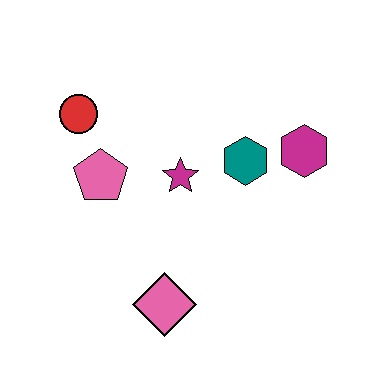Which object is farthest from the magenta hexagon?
The red circle is farthest from the magenta hexagon.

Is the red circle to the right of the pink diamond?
No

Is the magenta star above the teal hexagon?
No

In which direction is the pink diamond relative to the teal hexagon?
The pink diamond is below the teal hexagon.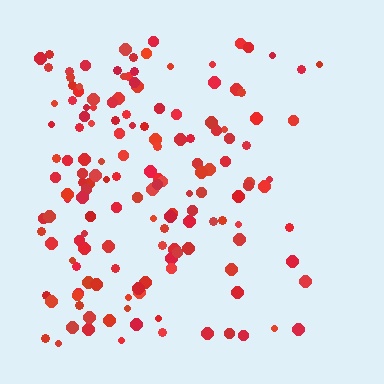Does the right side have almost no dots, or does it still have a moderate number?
Still a moderate number, just noticeably fewer than the left.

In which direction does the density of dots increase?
From right to left, with the left side densest.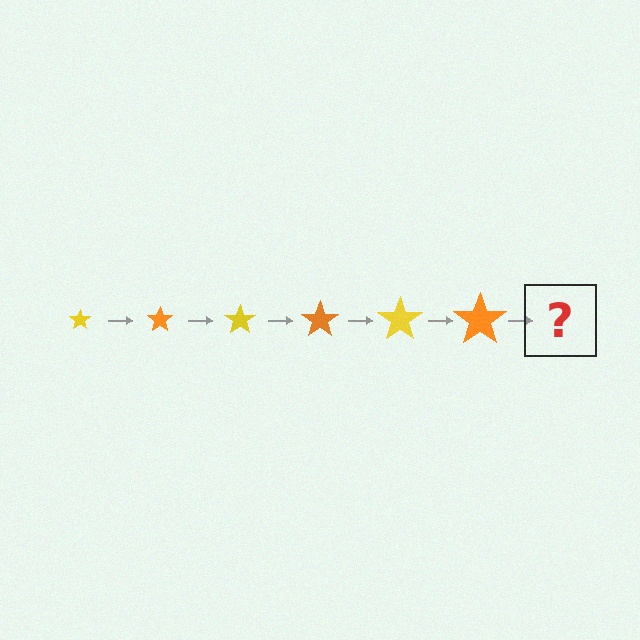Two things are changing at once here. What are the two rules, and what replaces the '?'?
The two rules are that the star grows larger each step and the color cycles through yellow and orange. The '?' should be a yellow star, larger than the previous one.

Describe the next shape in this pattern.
It should be a yellow star, larger than the previous one.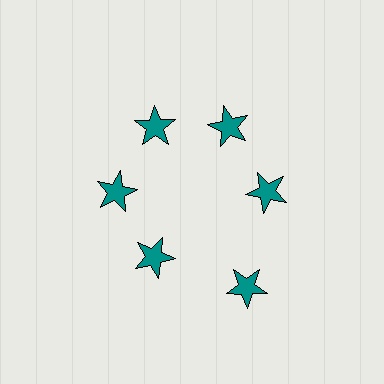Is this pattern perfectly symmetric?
No. The 6 teal stars are arranged in a ring, but one element near the 5 o'clock position is pushed outward from the center, breaking the 6-fold rotational symmetry.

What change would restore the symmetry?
The symmetry would be restored by moving it inward, back onto the ring so that all 6 stars sit at equal angles and equal distance from the center.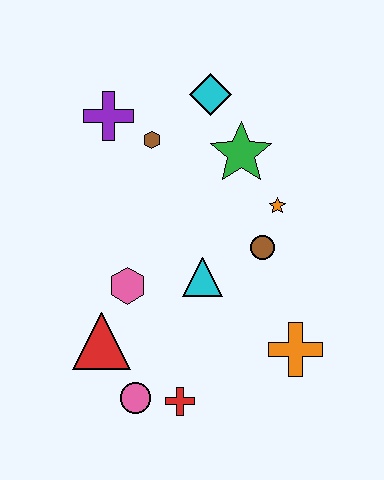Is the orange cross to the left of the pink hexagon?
No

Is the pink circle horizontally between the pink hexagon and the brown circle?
Yes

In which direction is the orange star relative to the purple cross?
The orange star is to the right of the purple cross.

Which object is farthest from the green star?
The pink circle is farthest from the green star.